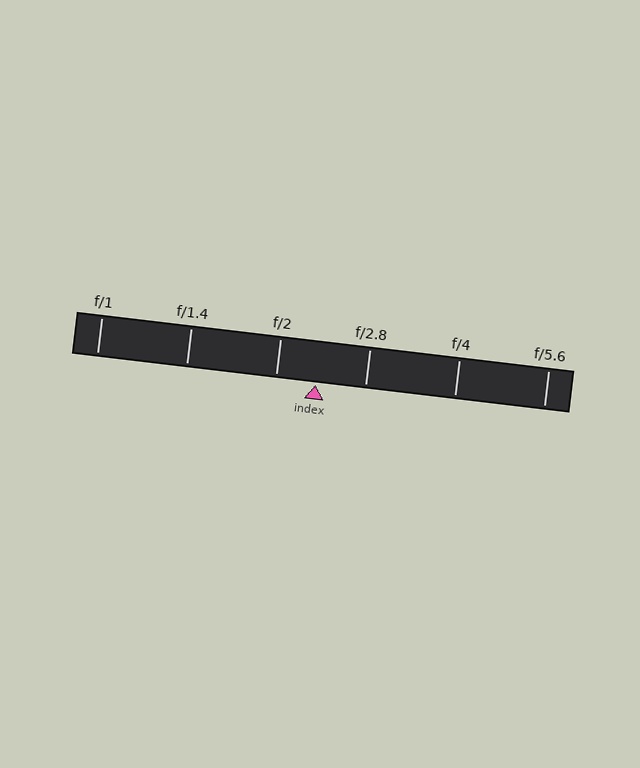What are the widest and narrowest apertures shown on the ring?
The widest aperture shown is f/1 and the narrowest is f/5.6.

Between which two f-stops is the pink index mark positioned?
The index mark is between f/2 and f/2.8.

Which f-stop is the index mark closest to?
The index mark is closest to f/2.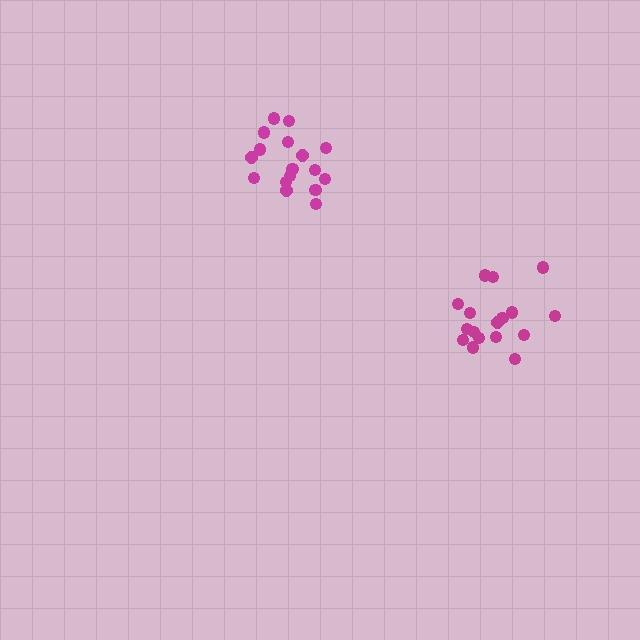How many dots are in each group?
Group 1: 17 dots, Group 2: 17 dots (34 total).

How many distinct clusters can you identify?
There are 2 distinct clusters.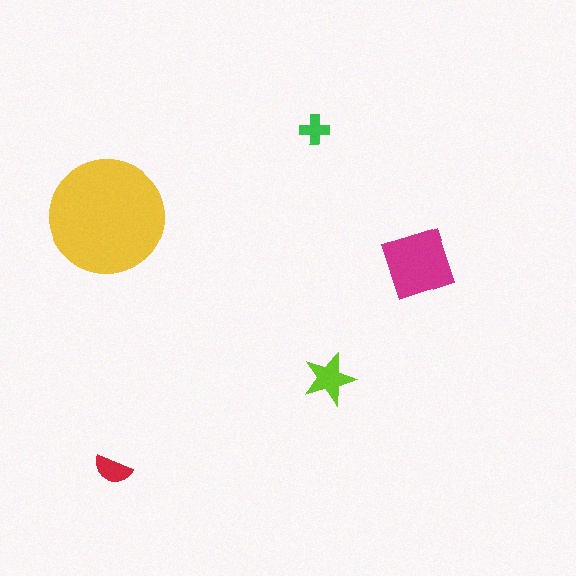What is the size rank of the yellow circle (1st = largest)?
1st.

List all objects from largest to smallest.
The yellow circle, the magenta square, the lime star, the red semicircle, the green cross.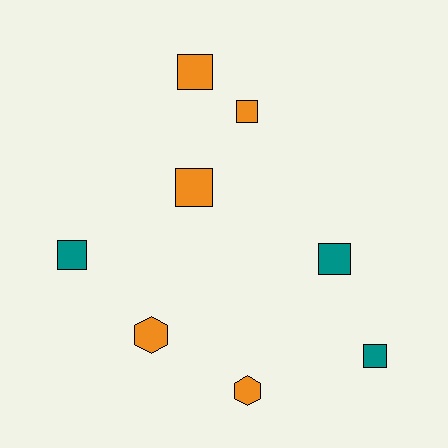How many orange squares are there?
There are 3 orange squares.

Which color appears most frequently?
Orange, with 5 objects.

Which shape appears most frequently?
Square, with 6 objects.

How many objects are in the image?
There are 8 objects.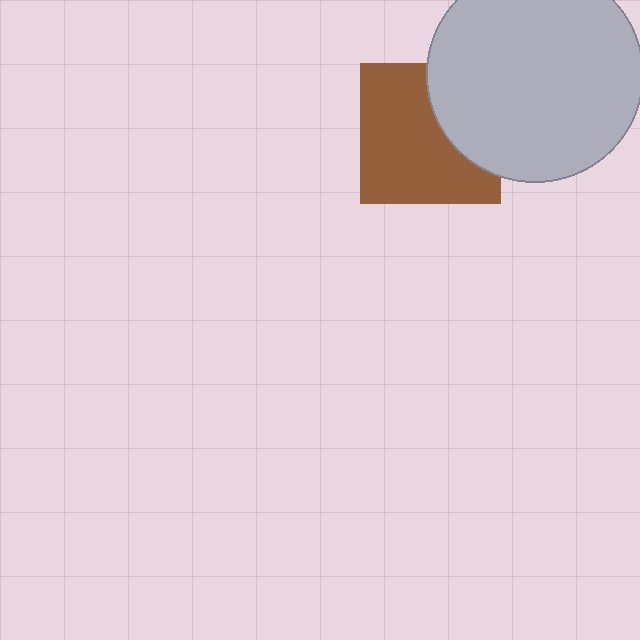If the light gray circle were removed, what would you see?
You would see the complete brown square.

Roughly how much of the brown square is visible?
Most of it is visible (roughly 67%).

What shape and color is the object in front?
The object in front is a light gray circle.